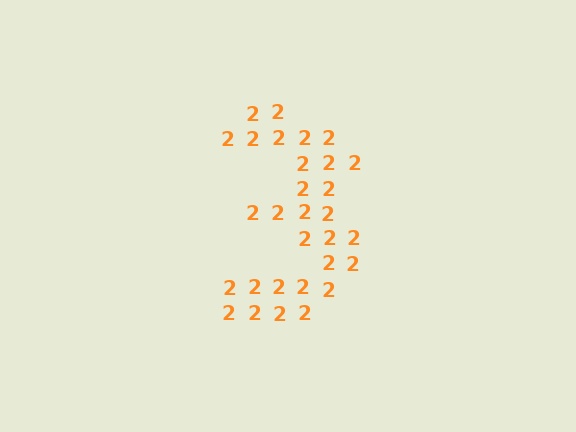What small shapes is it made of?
It is made of small digit 2's.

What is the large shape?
The large shape is the digit 3.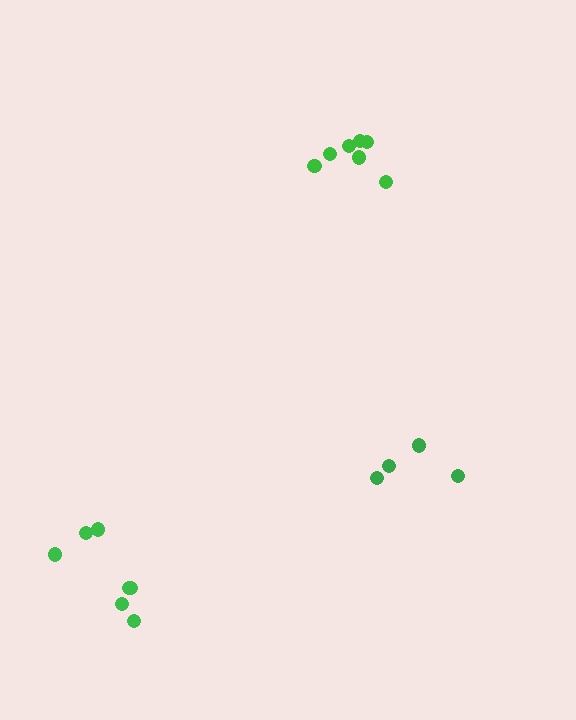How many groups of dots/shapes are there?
There are 3 groups.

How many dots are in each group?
Group 1: 5 dots, Group 2: 7 dots, Group 3: 7 dots (19 total).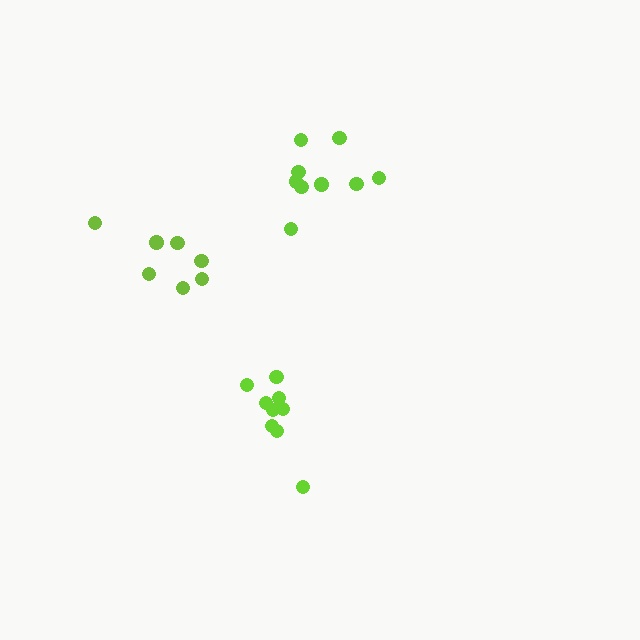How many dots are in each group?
Group 1: 7 dots, Group 2: 9 dots, Group 3: 9 dots (25 total).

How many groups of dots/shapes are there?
There are 3 groups.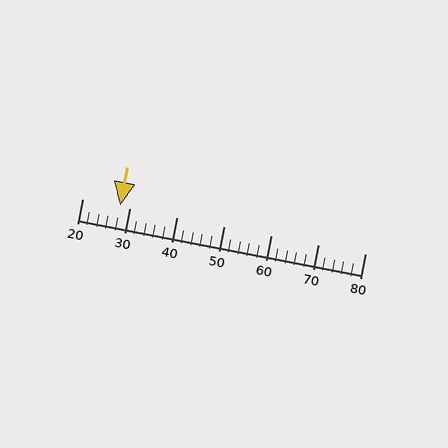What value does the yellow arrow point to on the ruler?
The yellow arrow points to approximately 28.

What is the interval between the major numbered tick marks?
The major tick marks are spaced 10 units apart.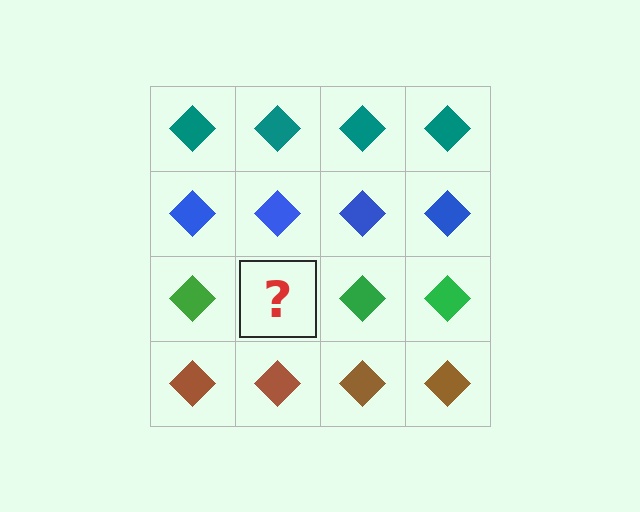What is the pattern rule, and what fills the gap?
The rule is that each row has a consistent color. The gap should be filled with a green diamond.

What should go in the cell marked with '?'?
The missing cell should contain a green diamond.